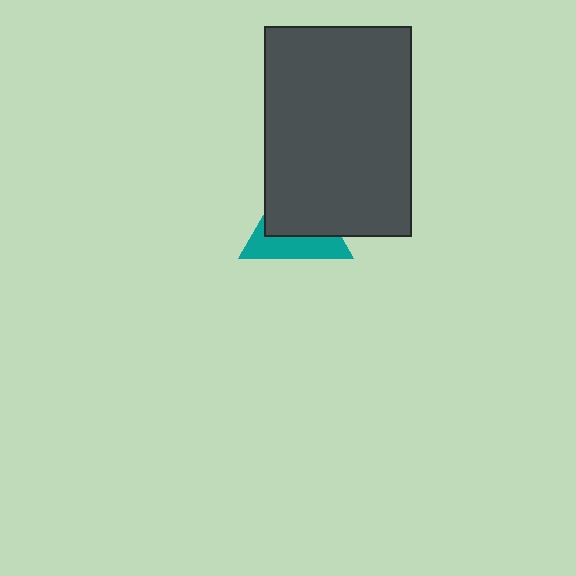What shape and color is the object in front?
The object in front is a dark gray rectangle.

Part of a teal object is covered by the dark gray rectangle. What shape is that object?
It is a triangle.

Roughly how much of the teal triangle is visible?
A small part of it is visible (roughly 41%).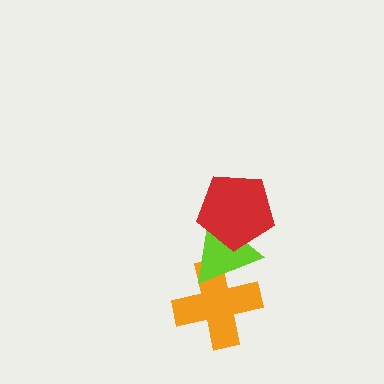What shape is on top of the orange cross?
The lime triangle is on top of the orange cross.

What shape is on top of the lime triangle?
The red pentagon is on top of the lime triangle.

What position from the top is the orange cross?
The orange cross is 3rd from the top.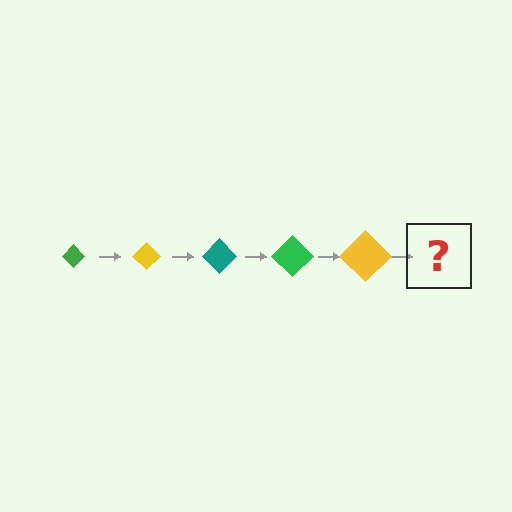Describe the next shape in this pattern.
It should be a teal diamond, larger than the previous one.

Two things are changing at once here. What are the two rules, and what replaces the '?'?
The two rules are that the diamond grows larger each step and the color cycles through green, yellow, and teal. The '?' should be a teal diamond, larger than the previous one.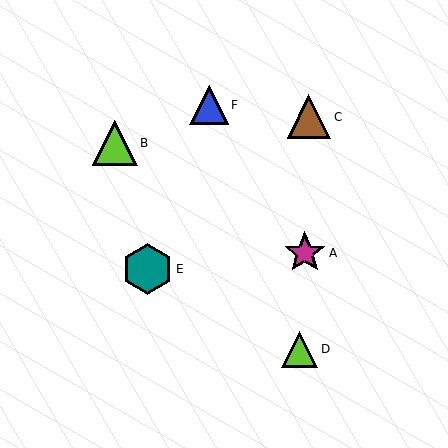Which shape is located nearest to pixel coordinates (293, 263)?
The magenta star (labeled A) at (305, 253) is nearest to that location.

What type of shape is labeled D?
Shape D is a lime triangle.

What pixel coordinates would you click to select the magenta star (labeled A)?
Click at (305, 253) to select the magenta star A.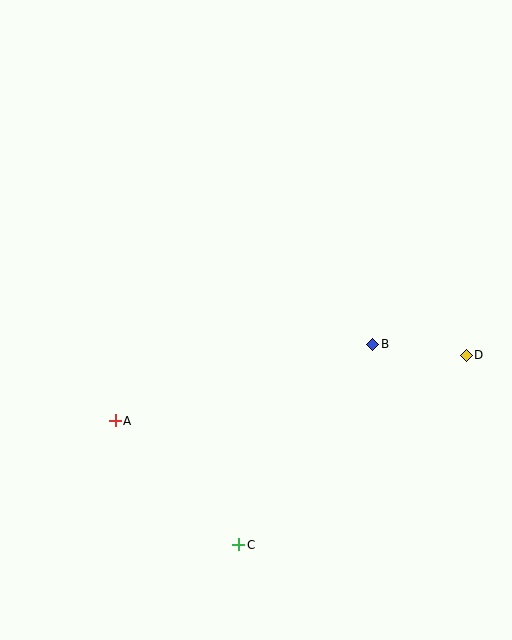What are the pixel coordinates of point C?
Point C is at (239, 545).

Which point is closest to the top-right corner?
Point D is closest to the top-right corner.